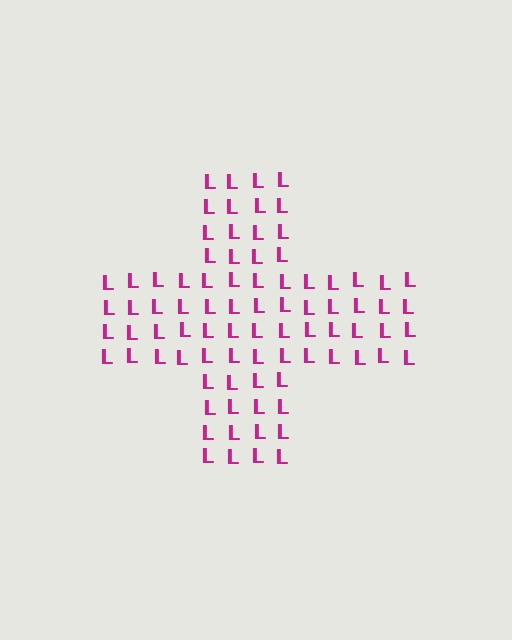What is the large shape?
The large shape is a cross.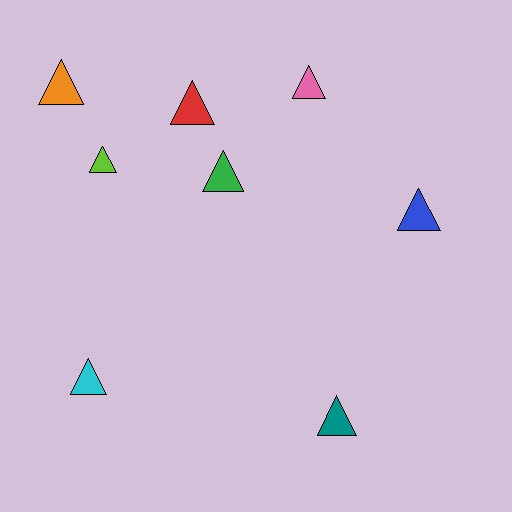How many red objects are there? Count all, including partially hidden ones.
There is 1 red object.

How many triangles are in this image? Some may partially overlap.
There are 8 triangles.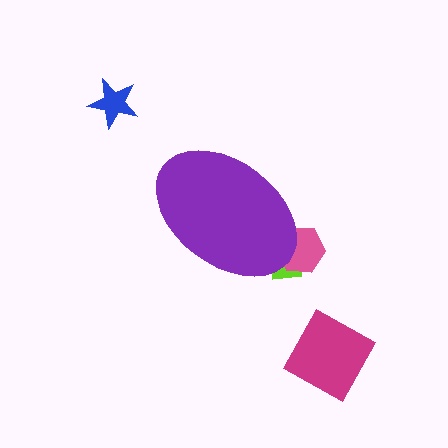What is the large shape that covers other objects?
A purple ellipse.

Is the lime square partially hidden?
Yes, the lime square is partially hidden behind the purple ellipse.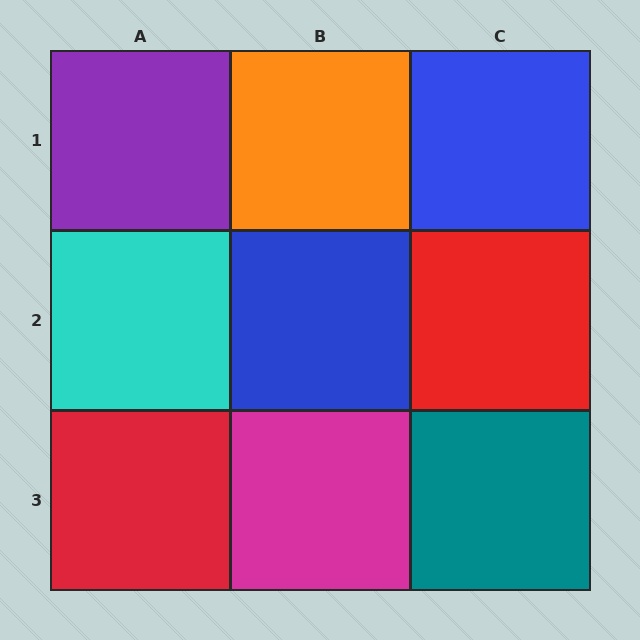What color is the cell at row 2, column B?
Blue.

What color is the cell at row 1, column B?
Orange.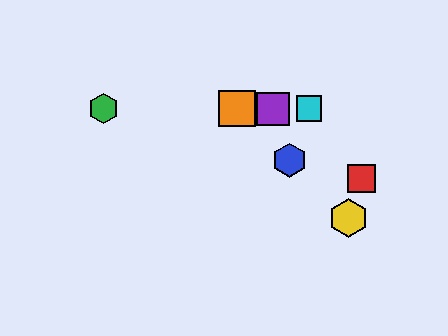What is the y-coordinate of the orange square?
The orange square is at y≈109.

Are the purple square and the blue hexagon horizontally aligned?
No, the purple square is at y≈109 and the blue hexagon is at y≈160.